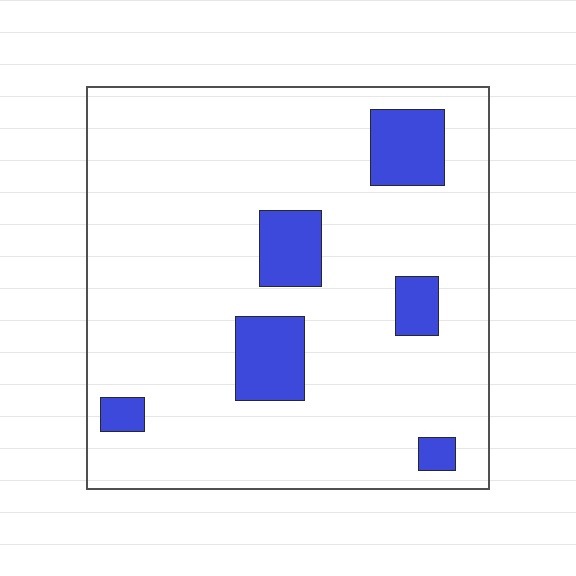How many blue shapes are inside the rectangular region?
6.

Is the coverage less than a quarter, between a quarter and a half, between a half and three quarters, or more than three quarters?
Less than a quarter.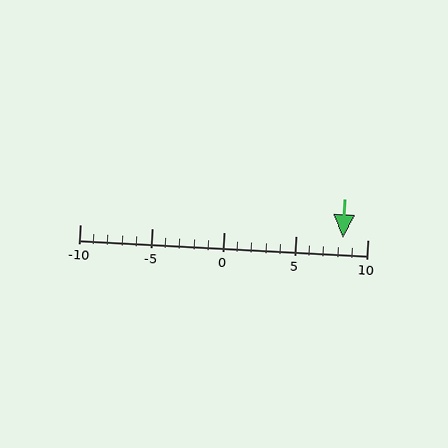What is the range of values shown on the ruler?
The ruler shows values from -10 to 10.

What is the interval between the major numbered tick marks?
The major tick marks are spaced 5 units apart.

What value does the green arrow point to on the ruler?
The green arrow points to approximately 8.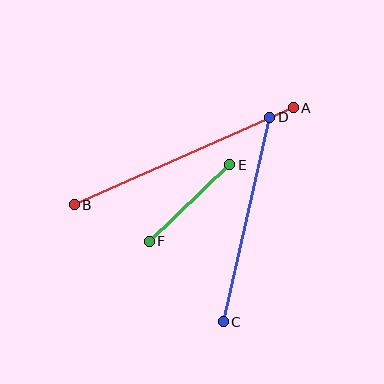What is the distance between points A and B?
The distance is approximately 240 pixels.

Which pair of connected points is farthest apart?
Points A and B are farthest apart.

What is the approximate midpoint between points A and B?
The midpoint is at approximately (184, 156) pixels.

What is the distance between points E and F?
The distance is approximately 111 pixels.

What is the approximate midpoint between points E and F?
The midpoint is at approximately (189, 203) pixels.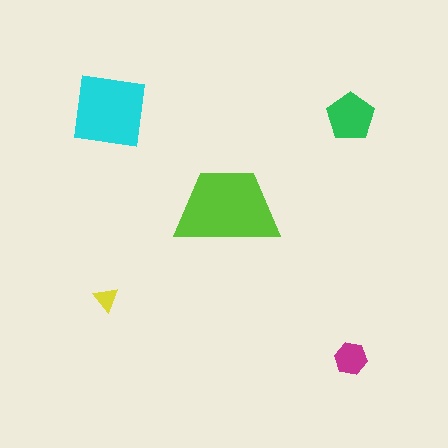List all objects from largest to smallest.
The lime trapezoid, the cyan square, the green pentagon, the magenta hexagon, the yellow triangle.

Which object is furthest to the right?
The magenta hexagon is rightmost.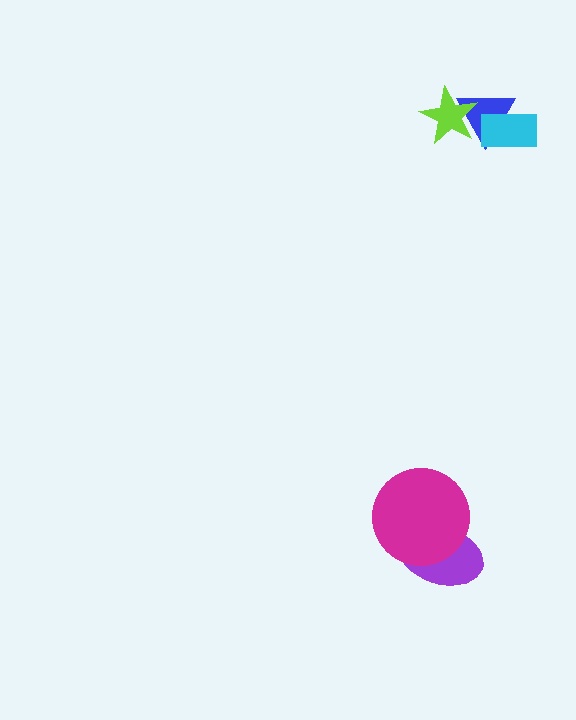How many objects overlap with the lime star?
1 object overlaps with the lime star.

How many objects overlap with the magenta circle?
1 object overlaps with the magenta circle.